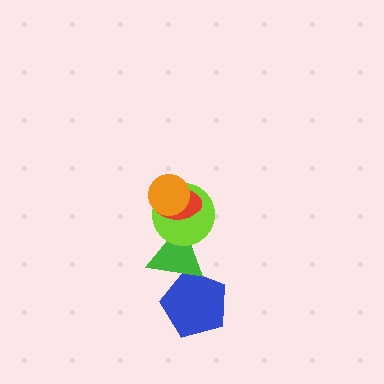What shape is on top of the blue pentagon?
The green triangle is on top of the blue pentagon.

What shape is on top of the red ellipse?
The orange circle is on top of the red ellipse.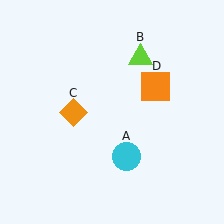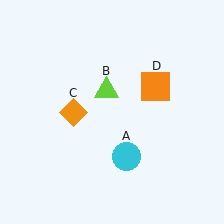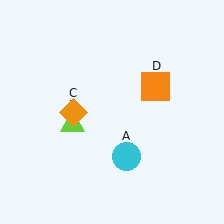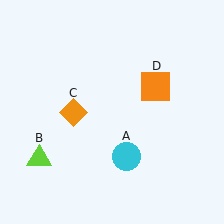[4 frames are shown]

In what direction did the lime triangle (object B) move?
The lime triangle (object B) moved down and to the left.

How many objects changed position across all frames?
1 object changed position: lime triangle (object B).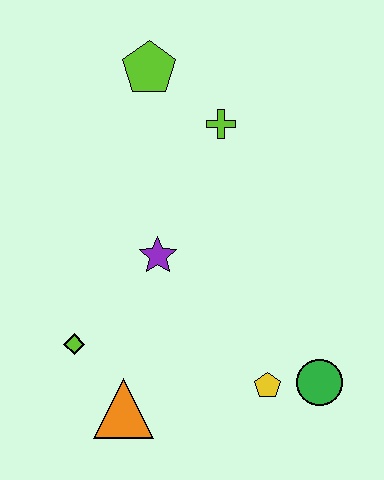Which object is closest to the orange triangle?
The lime diamond is closest to the orange triangle.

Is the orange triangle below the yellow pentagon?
Yes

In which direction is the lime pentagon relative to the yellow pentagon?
The lime pentagon is above the yellow pentagon.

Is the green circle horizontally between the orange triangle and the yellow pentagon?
No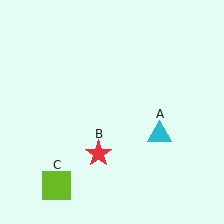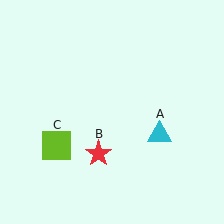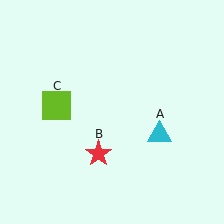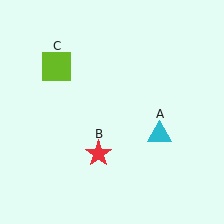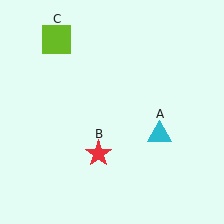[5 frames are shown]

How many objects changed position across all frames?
1 object changed position: lime square (object C).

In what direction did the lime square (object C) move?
The lime square (object C) moved up.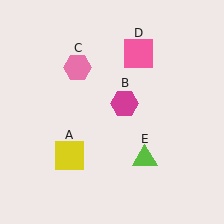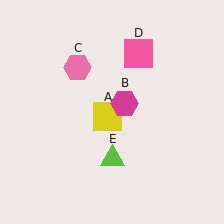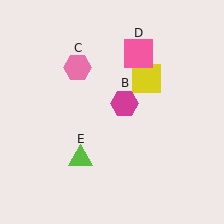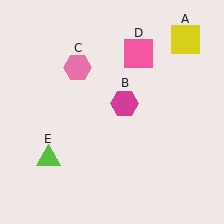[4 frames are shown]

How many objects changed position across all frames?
2 objects changed position: yellow square (object A), lime triangle (object E).